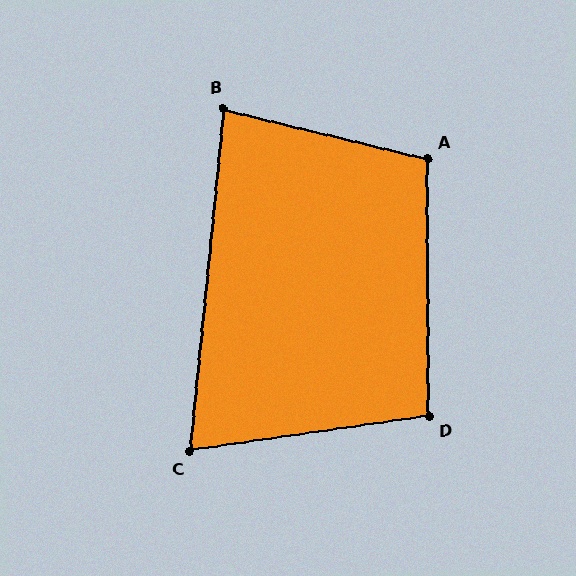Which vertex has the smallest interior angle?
C, at approximately 76 degrees.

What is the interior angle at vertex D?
Approximately 98 degrees (obtuse).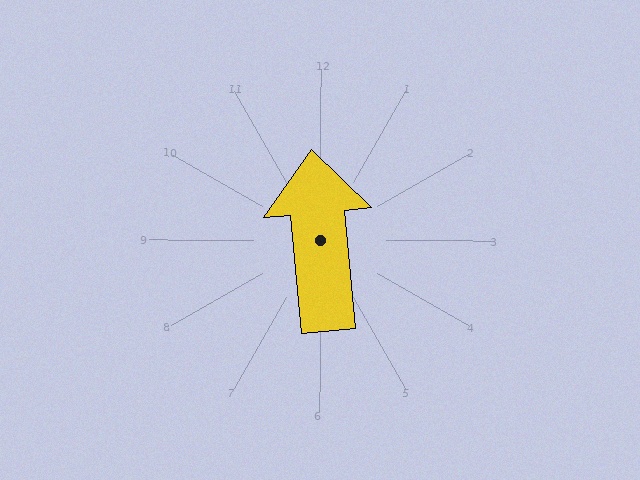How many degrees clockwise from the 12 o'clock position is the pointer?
Approximately 355 degrees.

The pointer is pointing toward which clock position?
Roughly 12 o'clock.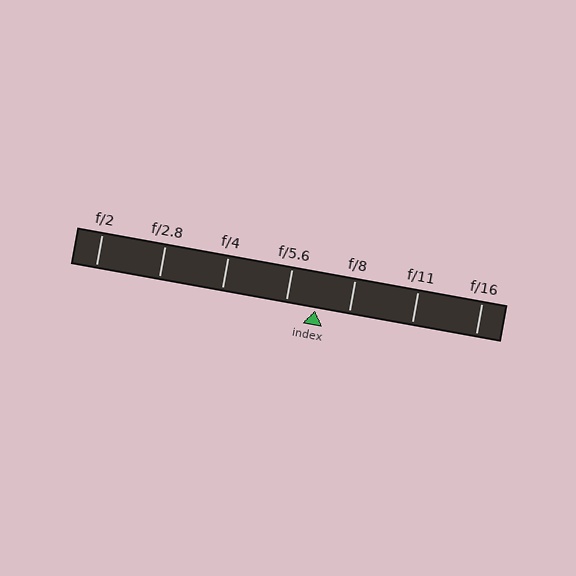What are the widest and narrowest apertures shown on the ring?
The widest aperture shown is f/2 and the narrowest is f/16.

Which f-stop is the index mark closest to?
The index mark is closest to f/5.6.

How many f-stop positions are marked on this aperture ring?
There are 7 f-stop positions marked.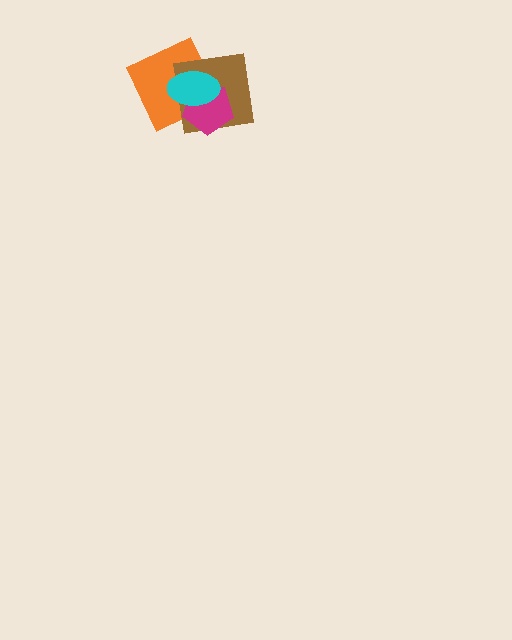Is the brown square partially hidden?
Yes, it is partially covered by another shape.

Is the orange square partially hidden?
Yes, it is partially covered by another shape.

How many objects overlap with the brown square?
3 objects overlap with the brown square.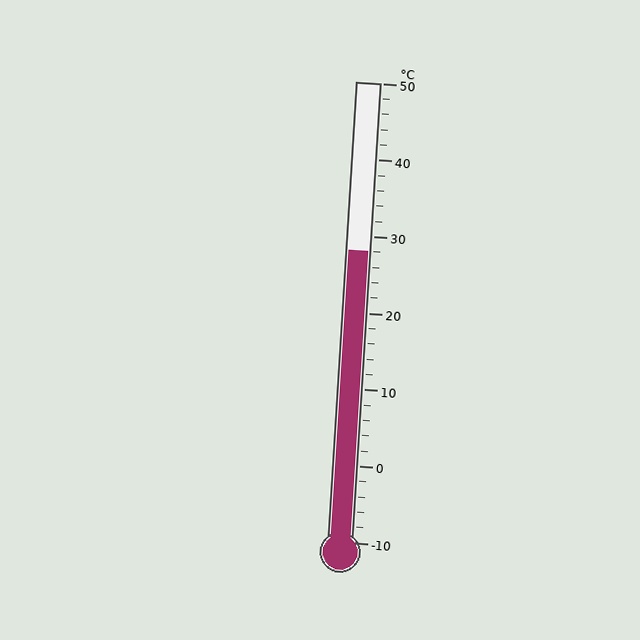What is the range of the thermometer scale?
The thermometer scale ranges from -10°C to 50°C.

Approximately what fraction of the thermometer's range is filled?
The thermometer is filled to approximately 65% of its range.